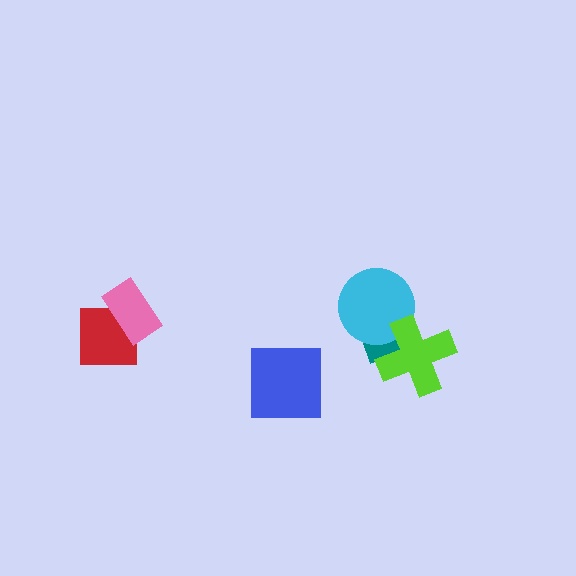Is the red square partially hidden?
Yes, it is partially covered by another shape.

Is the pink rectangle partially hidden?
No, no other shape covers it.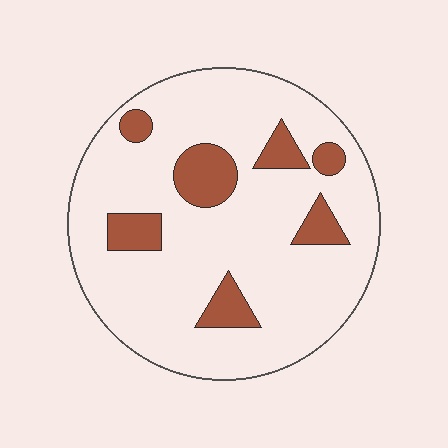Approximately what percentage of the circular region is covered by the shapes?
Approximately 15%.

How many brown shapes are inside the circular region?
7.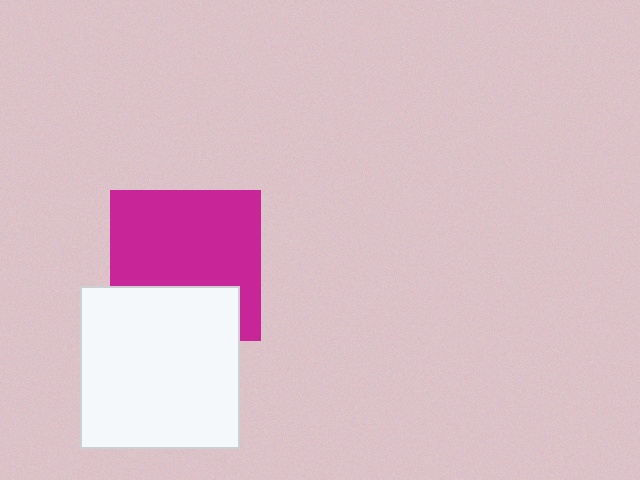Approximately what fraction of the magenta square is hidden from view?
Roughly 32% of the magenta square is hidden behind the white rectangle.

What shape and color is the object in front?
The object in front is a white rectangle.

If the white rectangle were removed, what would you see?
You would see the complete magenta square.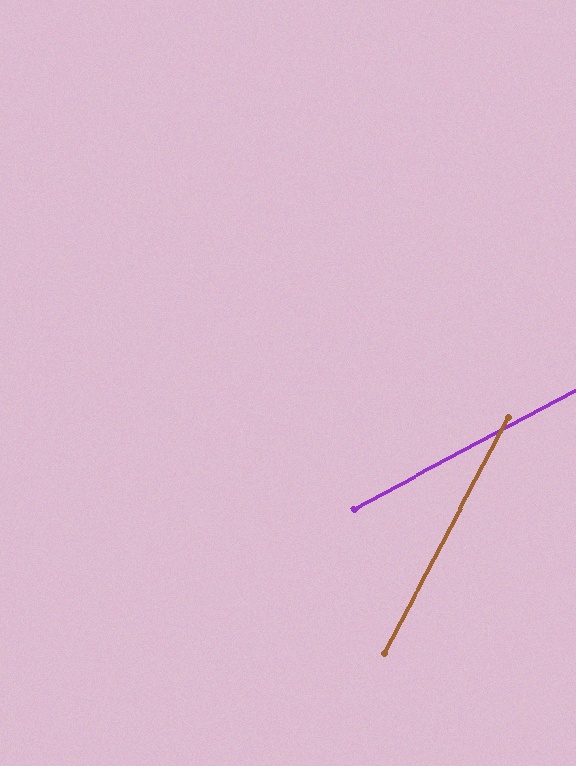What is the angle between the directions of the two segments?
Approximately 34 degrees.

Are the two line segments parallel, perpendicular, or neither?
Neither parallel nor perpendicular — they differ by about 34°.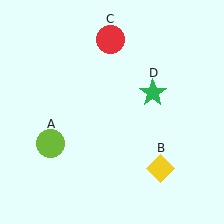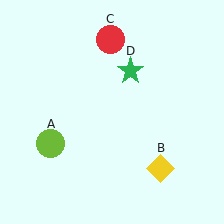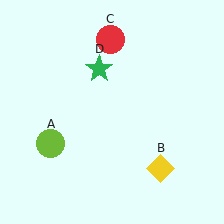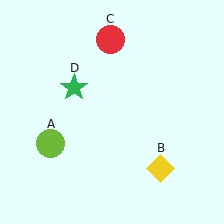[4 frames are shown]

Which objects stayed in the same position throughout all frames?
Lime circle (object A) and yellow diamond (object B) and red circle (object C) remained stationary.